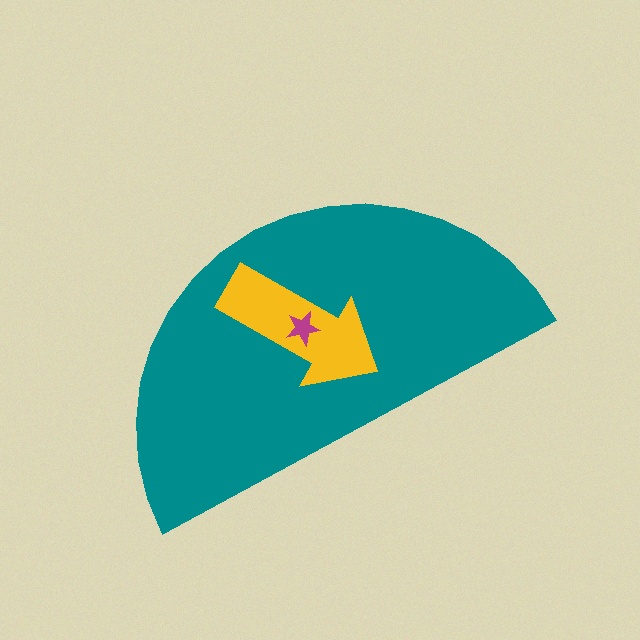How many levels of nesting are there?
3.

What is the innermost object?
The magenta star.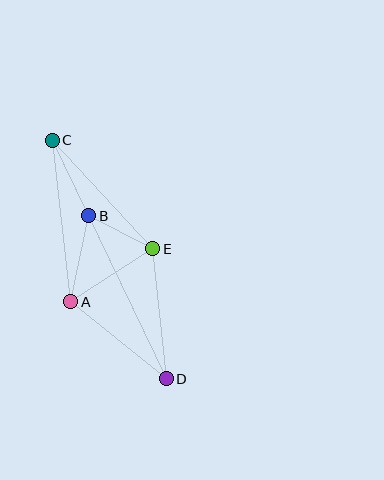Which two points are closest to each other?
Points B and E are closest to each other.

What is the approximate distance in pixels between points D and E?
The distance between D and E is approximately 130 pixels.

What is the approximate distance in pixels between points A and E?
The distance between A and E is approximately 98 pixels.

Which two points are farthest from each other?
Points C and D are farthest from each other.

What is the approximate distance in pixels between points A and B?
The distance between A and B is approximately 88 pixels.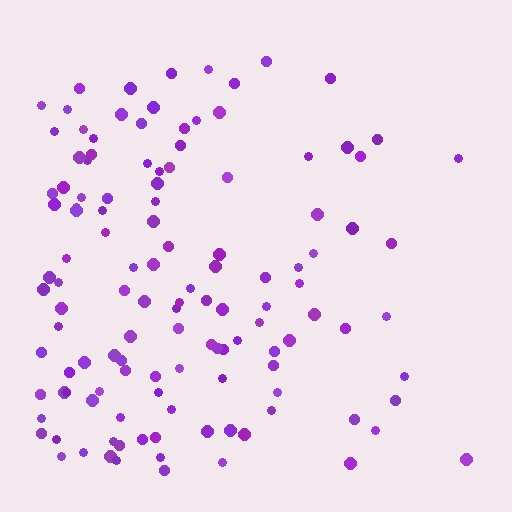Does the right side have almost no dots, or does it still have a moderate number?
Still a moderate number, just noticeably fewer than the left.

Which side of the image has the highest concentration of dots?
The left.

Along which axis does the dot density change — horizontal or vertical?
Horizontal.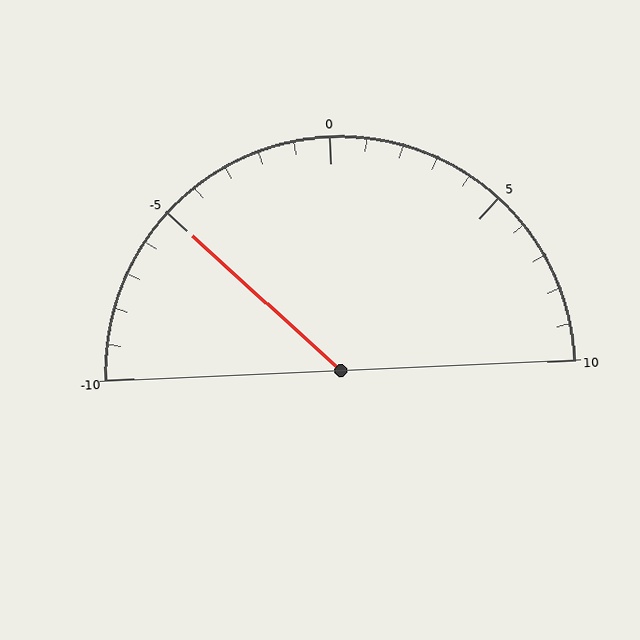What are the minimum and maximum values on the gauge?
The gauge ranges from -10 to 10.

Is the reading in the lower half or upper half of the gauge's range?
The reading is in the lower half of the range (-10 to 10).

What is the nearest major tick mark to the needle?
The nearest major tick mark is -5.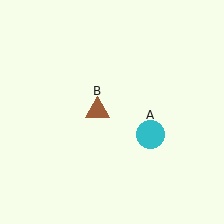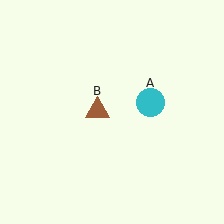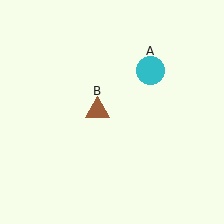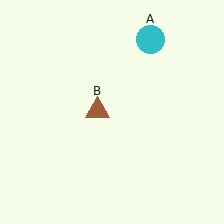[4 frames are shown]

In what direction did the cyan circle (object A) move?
The cyan circle (object A) moved up.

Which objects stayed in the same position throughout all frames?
Brown triangle (object B) remained stationary.